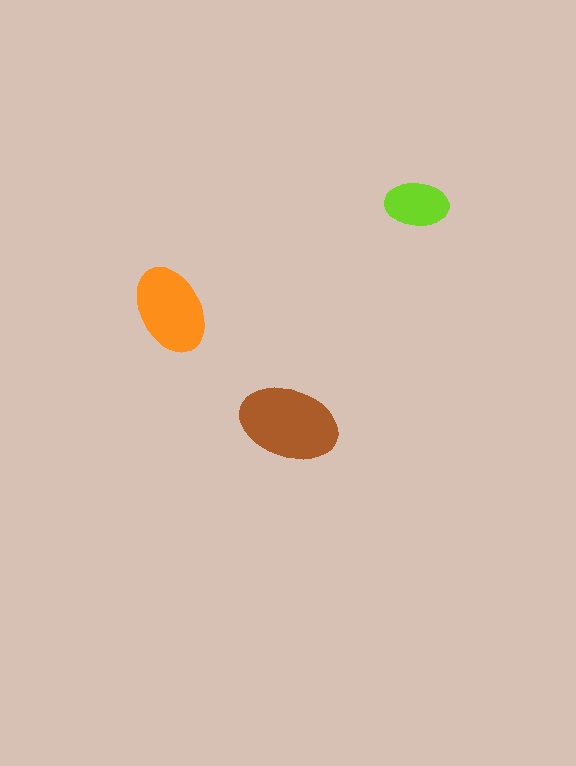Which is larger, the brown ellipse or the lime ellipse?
The brown one.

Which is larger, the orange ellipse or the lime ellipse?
The orange one.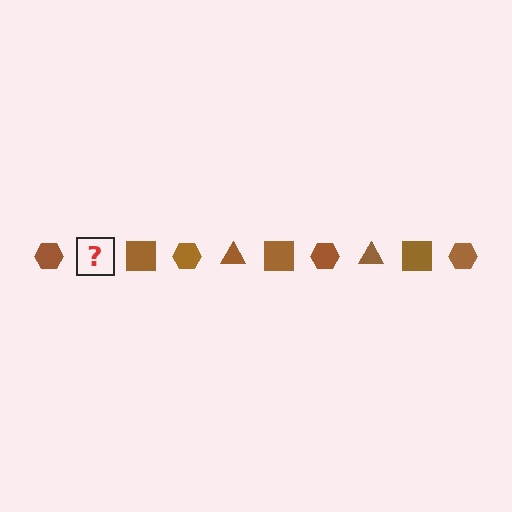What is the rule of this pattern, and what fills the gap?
The rule is that the pattern cycles through hexagon, triangle, square shapes in brown. The gap should be filled with a brown triangle.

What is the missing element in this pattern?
The missing element is a brown triangle.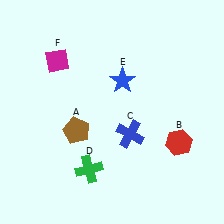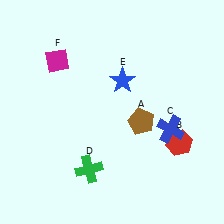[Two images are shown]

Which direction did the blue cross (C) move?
The blue cross (C) moved right.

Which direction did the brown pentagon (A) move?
The brown pentagon (A) moved right.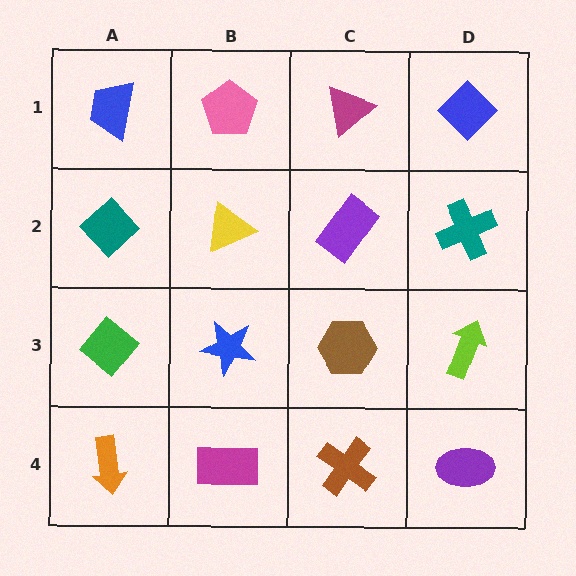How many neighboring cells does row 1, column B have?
3.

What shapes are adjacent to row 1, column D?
A teal cross (row 2, column D), a magenta triangle (row 1, column C).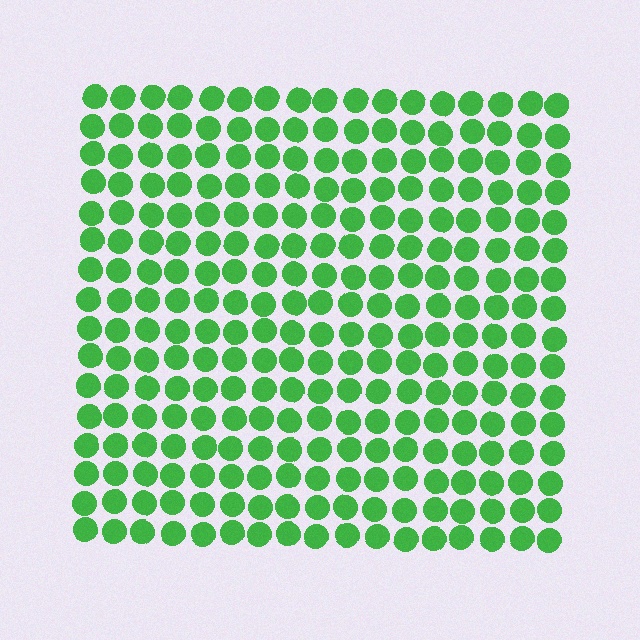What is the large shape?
The large shape is a square.